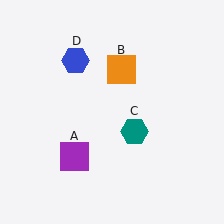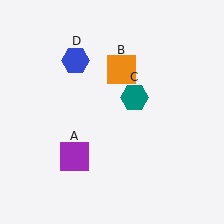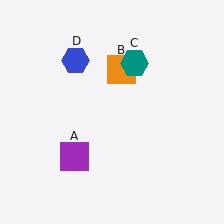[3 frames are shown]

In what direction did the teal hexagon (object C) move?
The teal hexagon (object C) moved up.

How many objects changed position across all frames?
1 object changed position: teal hexagon (object C).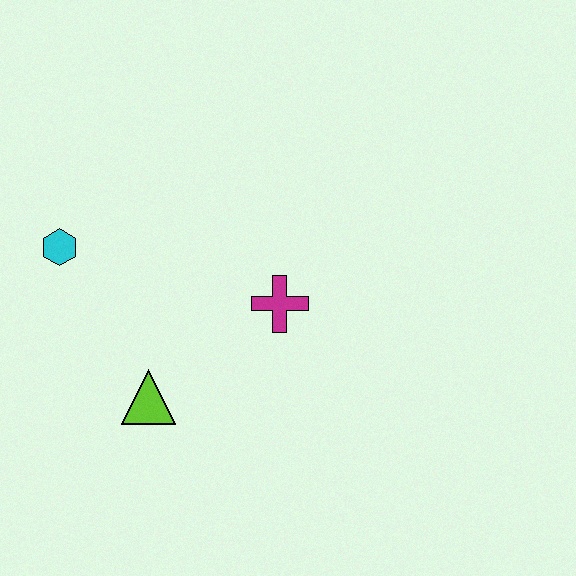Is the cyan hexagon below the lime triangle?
No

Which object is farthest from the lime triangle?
The cyan hexagon is farthest from the lime triangle.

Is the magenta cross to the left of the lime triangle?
No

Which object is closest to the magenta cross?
The lime triangle is closest to the magenta cross.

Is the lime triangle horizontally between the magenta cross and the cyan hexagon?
Yes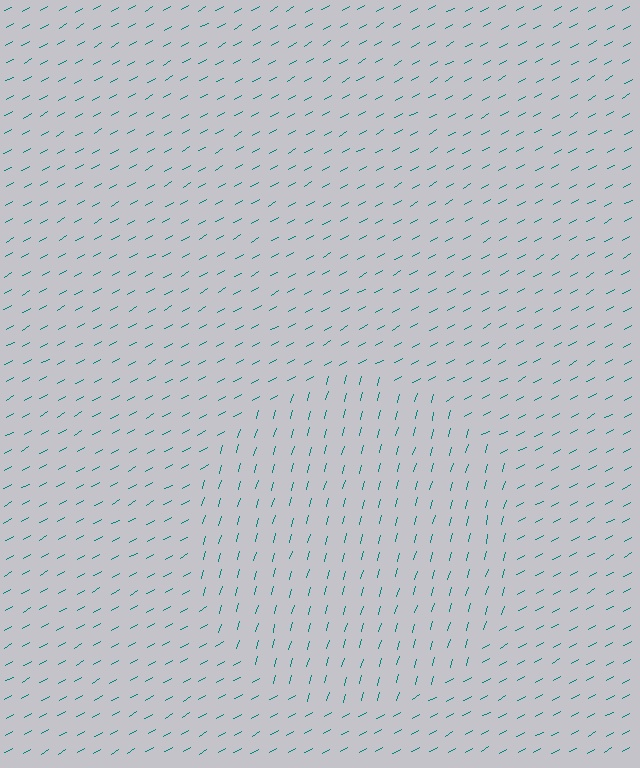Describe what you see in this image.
The image is filled with small teal line segments. A circle region in the image has lines oriented differently from the surrounding lines, creating a visible texture boundary.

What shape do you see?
I see a circle.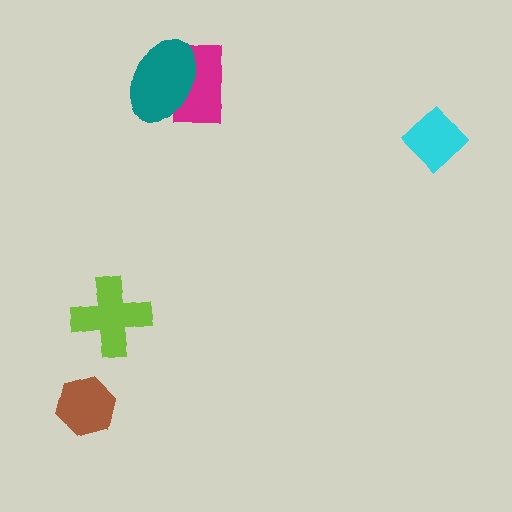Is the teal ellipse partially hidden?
No, no other shape covers it.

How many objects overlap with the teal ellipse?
1 object overlaps with the teal ellipse.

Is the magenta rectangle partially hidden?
Yes, it is partially covered by another shape.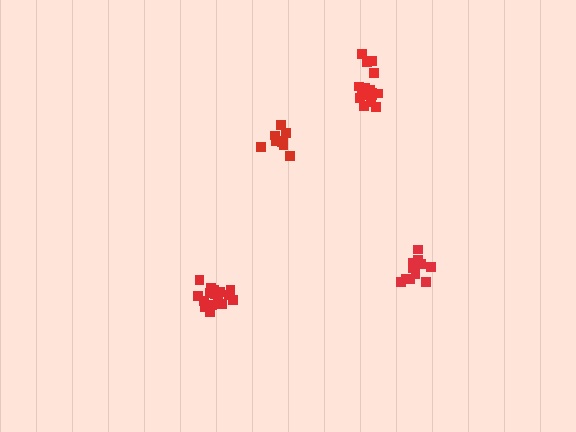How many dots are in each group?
Group 1: 16 dots, Group 2: 10 dots, Group 3: 13 dots, Group 4: 16 dots (55 total).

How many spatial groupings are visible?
There are 4 spatial groupings.